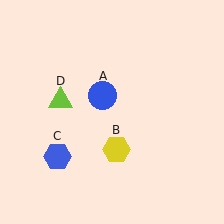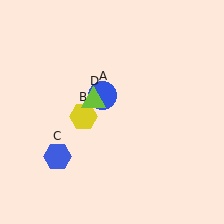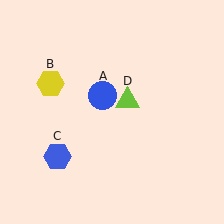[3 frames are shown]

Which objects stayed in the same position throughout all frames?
Blue circle (object A) and blue hexagon (object C) remained stationary.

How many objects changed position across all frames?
2 objects changed position: yellow hexagon (object B), lime triangle (object D).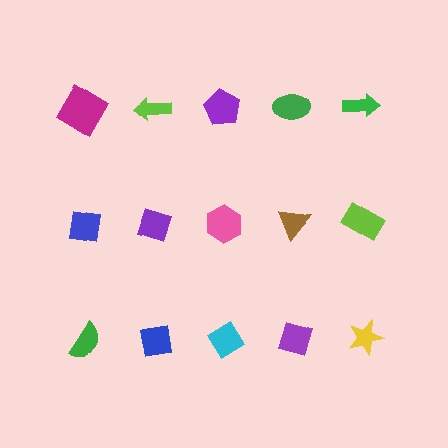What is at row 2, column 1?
A blue square.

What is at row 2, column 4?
A brown triangle.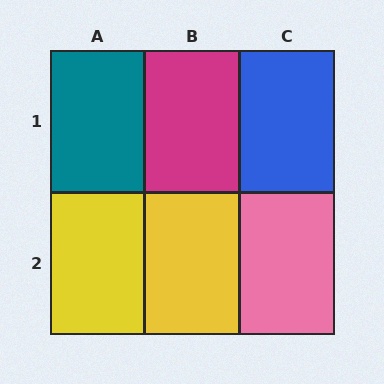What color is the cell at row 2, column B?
Yellow.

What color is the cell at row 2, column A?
Yellow.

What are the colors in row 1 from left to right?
Teal, magenta, blue.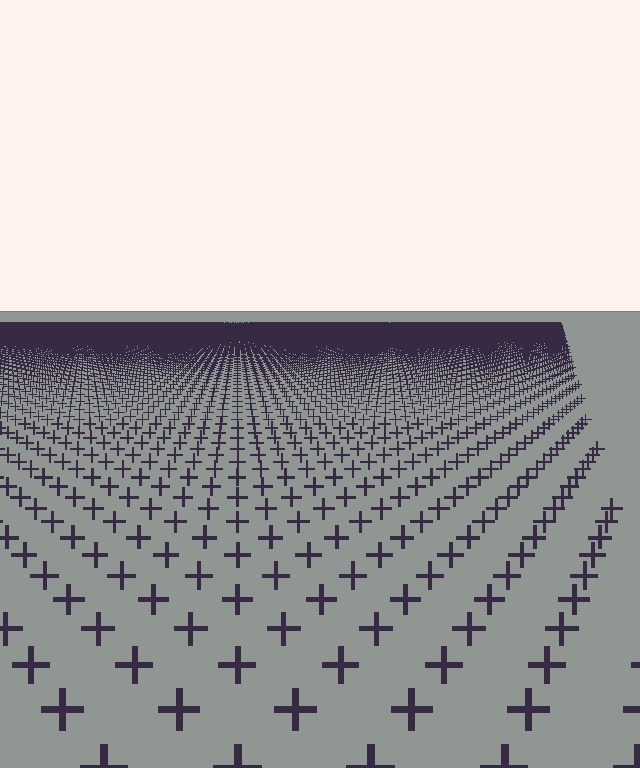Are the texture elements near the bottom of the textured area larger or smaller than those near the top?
Larger. Near the bottom, elements are closer to the viewer and appear at a bigger on-screen size.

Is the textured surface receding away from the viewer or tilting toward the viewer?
The surface is receding away from the viewer. Texture elements get smaller and denser toward the top.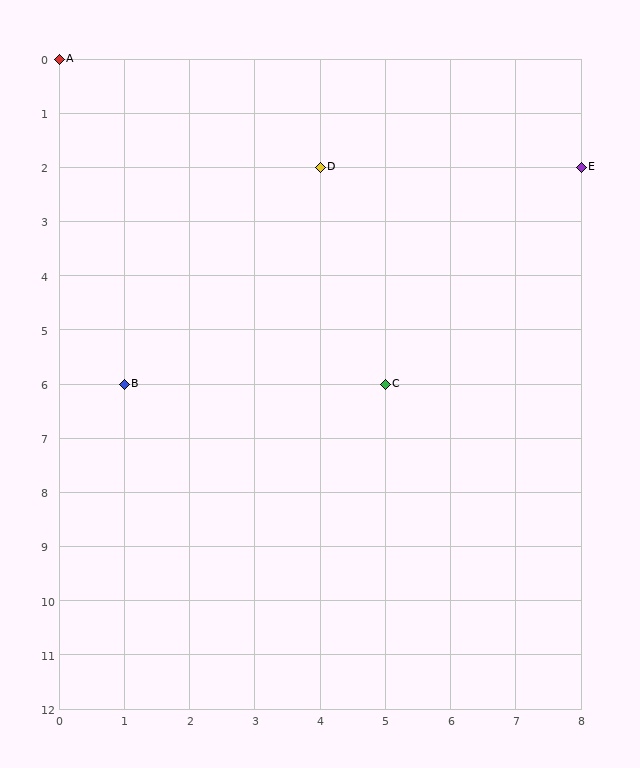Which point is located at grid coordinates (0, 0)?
Point A is at (0, 0).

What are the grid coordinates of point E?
Point E is at grid coordinates (8, 2).